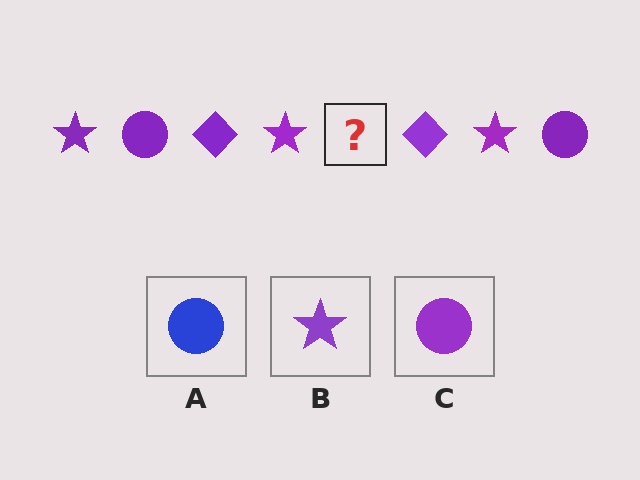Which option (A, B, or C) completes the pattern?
C.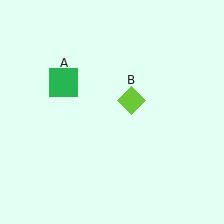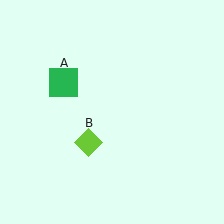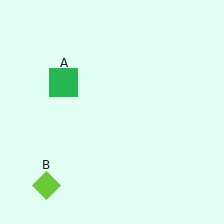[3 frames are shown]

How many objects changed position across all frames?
1 object changed position: lime diamond (object B).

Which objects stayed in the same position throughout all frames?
Green square (object A) remained stationary.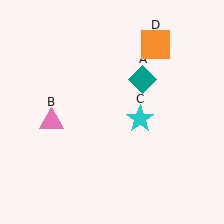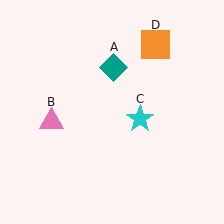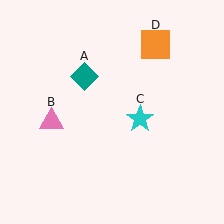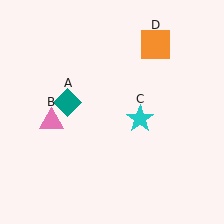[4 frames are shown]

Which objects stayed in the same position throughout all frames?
Pink triangle (object B) and cyan star (object C) and orange square (object D) remained stationary.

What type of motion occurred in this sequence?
The teal diamond (object A) rotated counterclockwise around the center of the scene.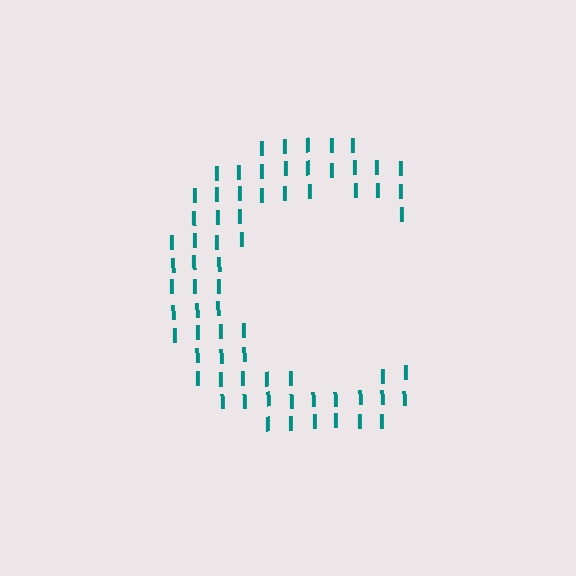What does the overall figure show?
The overall figure shows the letter C.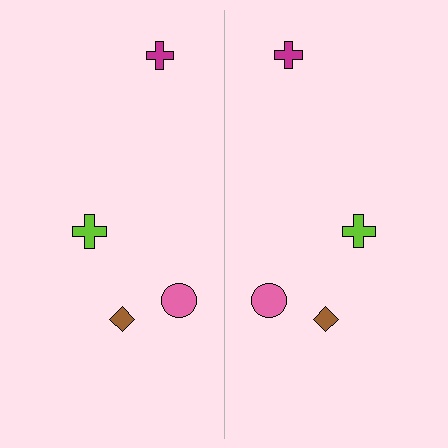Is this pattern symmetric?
Yes, this pattern has bilateral (reflection) symmetry.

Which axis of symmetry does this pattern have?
The pattern has a vertical axis of symmetry running through the center of the image.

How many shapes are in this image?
There are 8 shapes in this image.